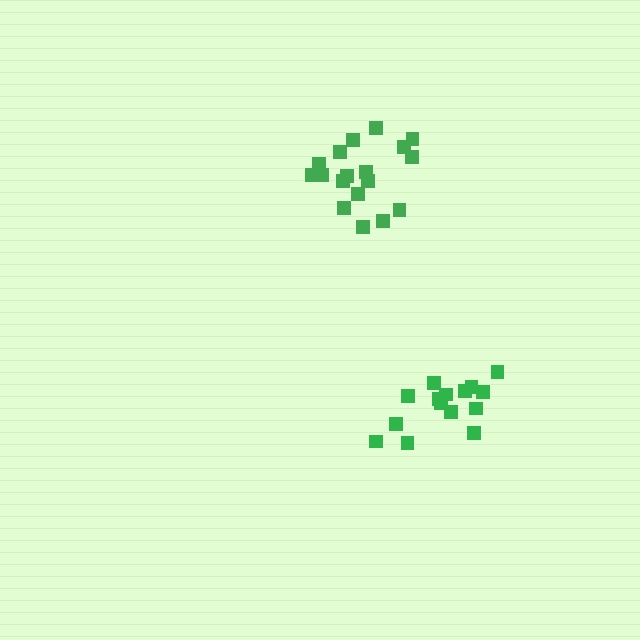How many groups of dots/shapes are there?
There are 2 groups.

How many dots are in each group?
Group 1: 15 dots, Group 2: 18 dots (33 total).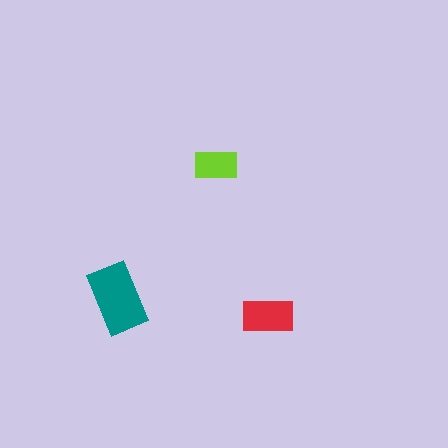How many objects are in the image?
There are 3 objects in the image.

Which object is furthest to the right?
The red rectangle is rightmost.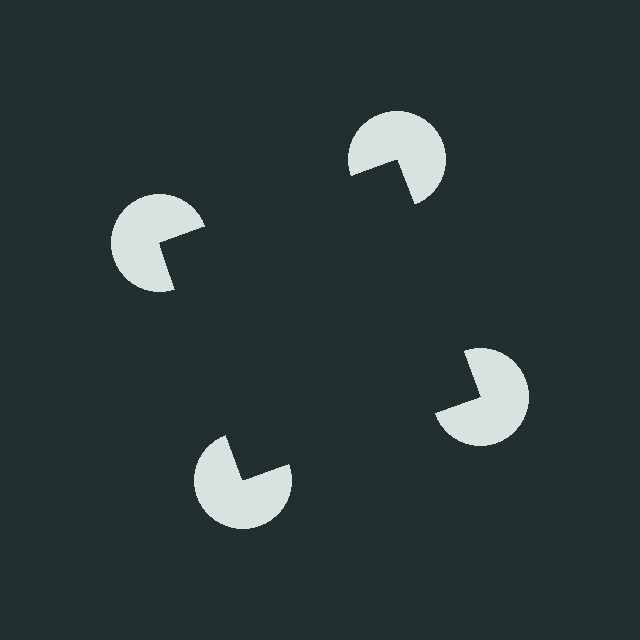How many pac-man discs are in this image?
There are 4 — one at each vertex of the illusory square.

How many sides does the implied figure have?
4 sides.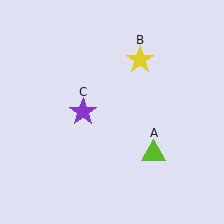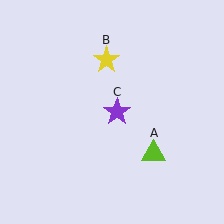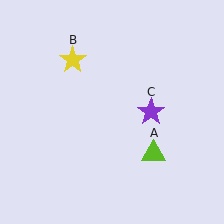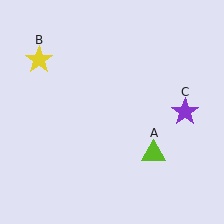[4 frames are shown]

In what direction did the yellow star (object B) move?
The yellow star (object B) moved left.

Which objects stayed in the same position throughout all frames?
Lime triangle (object A) remained stationary.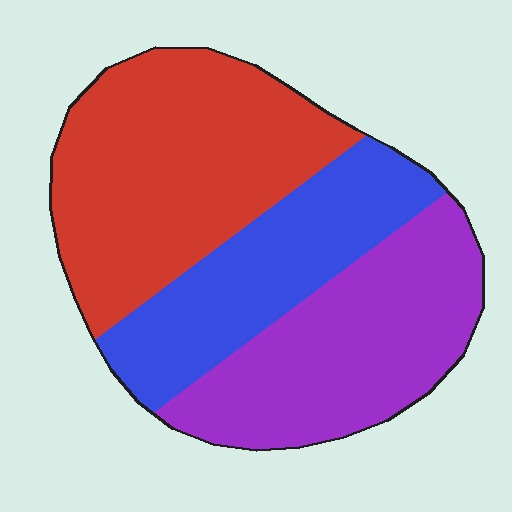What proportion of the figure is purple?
Purple takes up about one third (1/3) of the figure.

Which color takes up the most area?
Red, at roughly 40%.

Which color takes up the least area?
Blue, at roughly 25%.